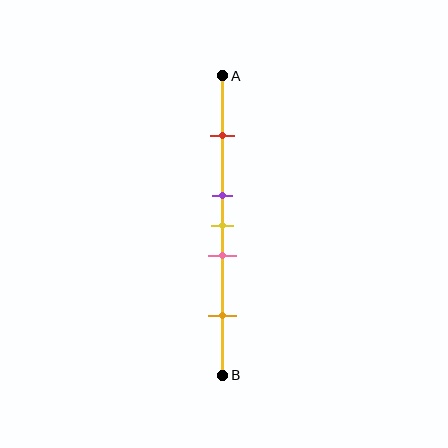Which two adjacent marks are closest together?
The purple and yellow marks are the closest adjacent pair.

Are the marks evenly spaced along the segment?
No, the marks are not evenly spaced.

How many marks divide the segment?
There are 5 marks dividing the segment.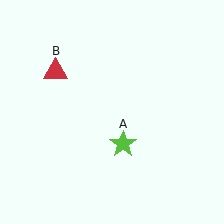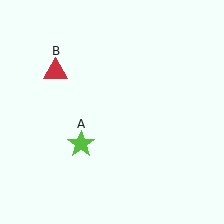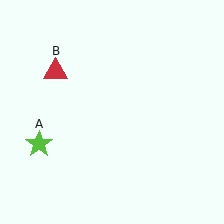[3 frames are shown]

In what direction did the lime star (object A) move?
The lime star (object A) moved left.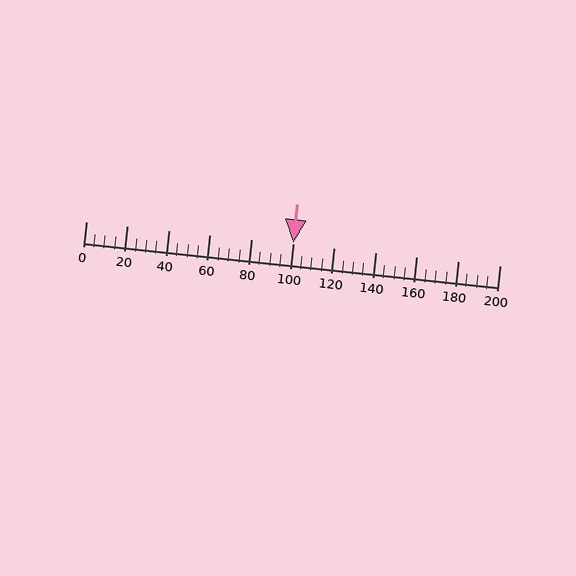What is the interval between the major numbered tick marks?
The major tick marks are spaced 20 units apart.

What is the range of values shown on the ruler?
The ruler shows values from 0 to 200.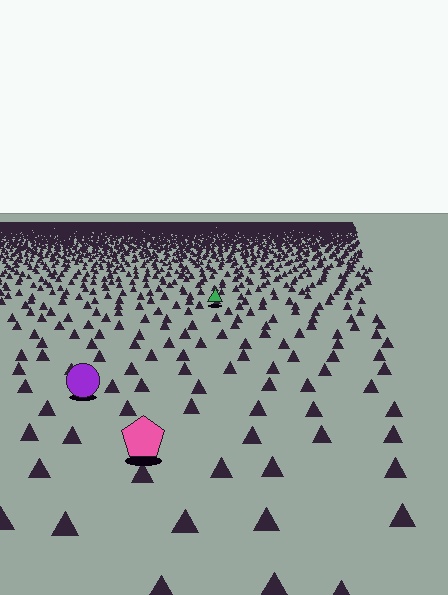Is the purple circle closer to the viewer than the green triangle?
Yes. The purple circle is closer — you can tell from the texture gradient: the ground texture is coarser near it.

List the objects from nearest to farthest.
From nearest to farthest: the pink pentagon, the purple circle, the green triangle.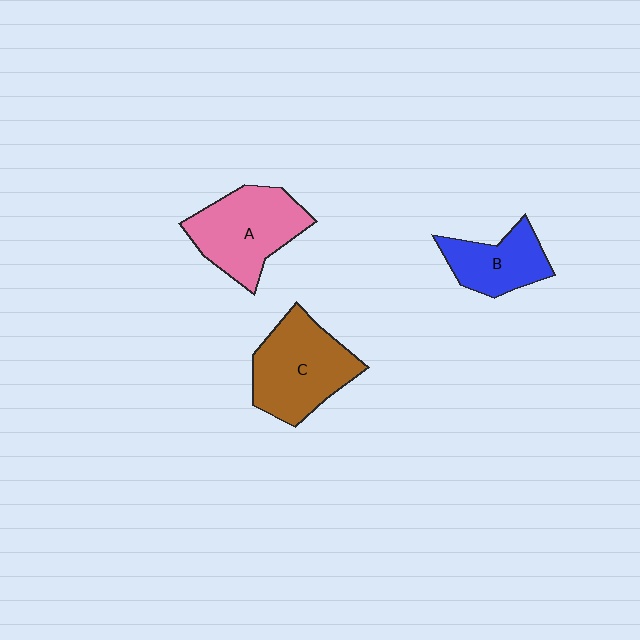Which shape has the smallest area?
Shape B (blue).